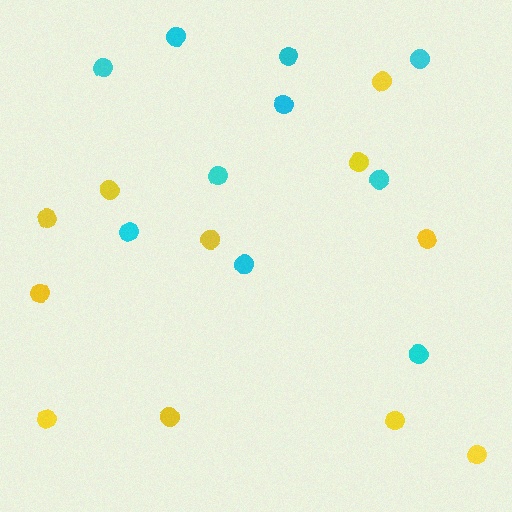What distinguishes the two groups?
There are 2 groups: one group of yellow circles (11) and one group of cyan circles (10).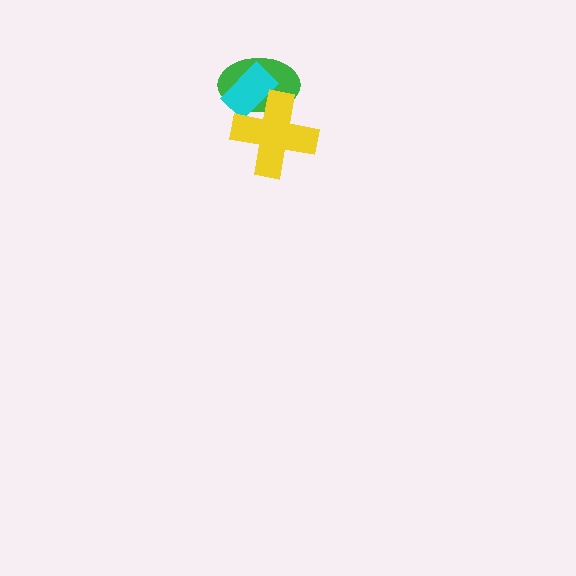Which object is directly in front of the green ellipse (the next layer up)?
The cyan rectangle is directly in front of the green ellipse.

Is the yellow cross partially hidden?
No, no other shape covers it.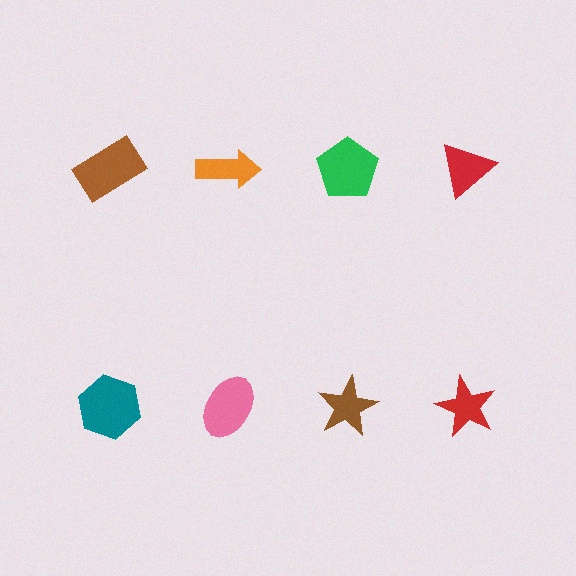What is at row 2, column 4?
A red star.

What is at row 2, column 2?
A pink ellipse.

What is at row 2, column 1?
A teal hexagon.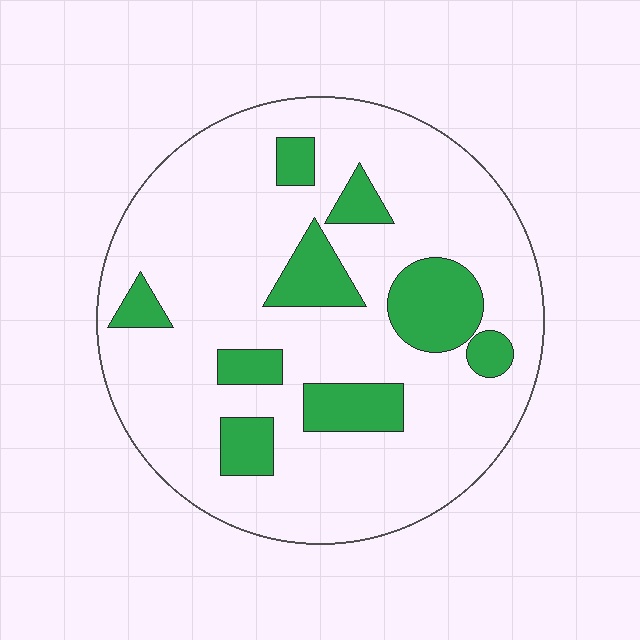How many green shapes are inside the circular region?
9.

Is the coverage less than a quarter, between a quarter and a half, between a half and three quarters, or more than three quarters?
Less than a quarter.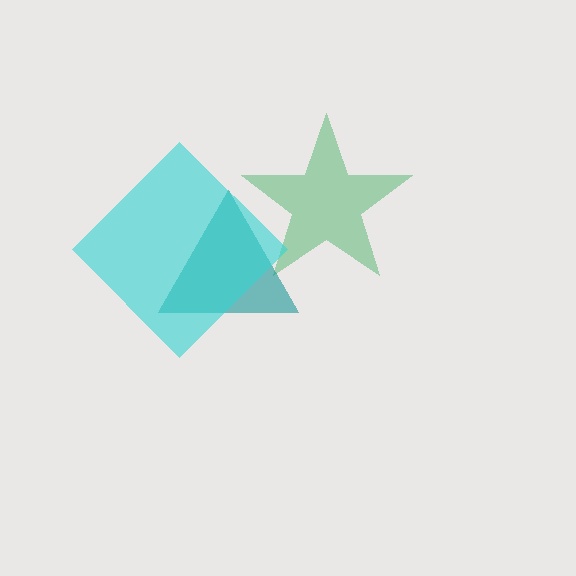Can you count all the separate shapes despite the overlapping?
Yes, there are 3 separate shapes.